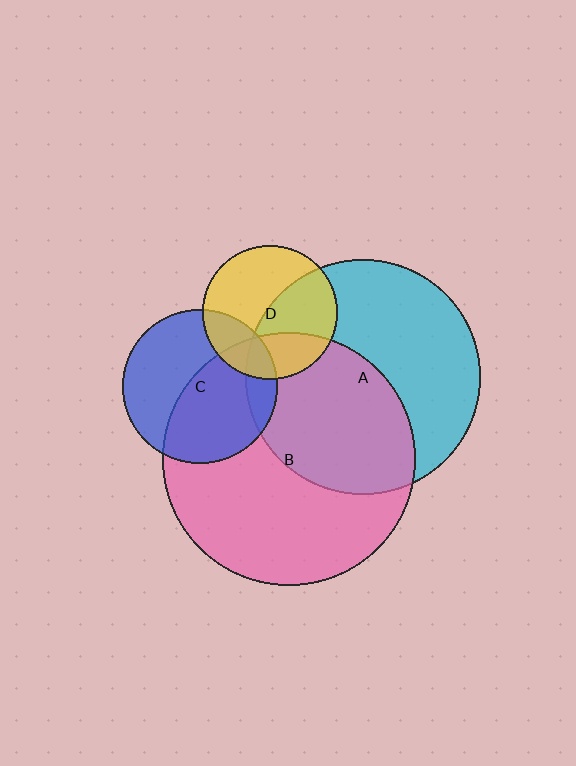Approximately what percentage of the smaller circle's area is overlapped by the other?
Approximately 20%.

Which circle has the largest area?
Circle B (pink).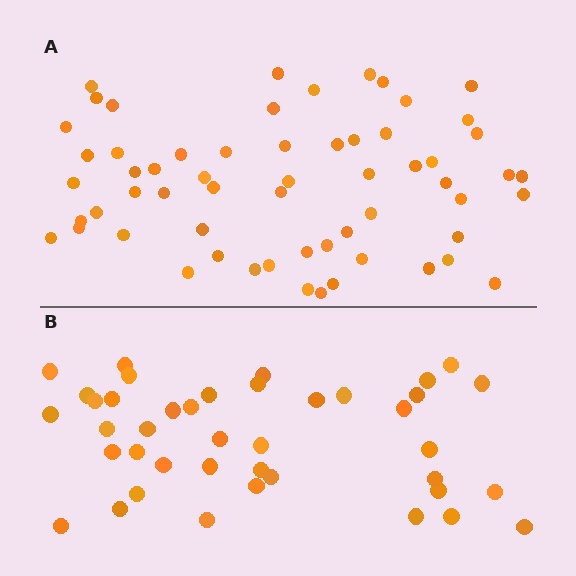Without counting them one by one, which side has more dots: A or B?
Region A (the top region) has more dots.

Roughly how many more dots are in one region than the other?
Region A has approximately 20 more dots than region B.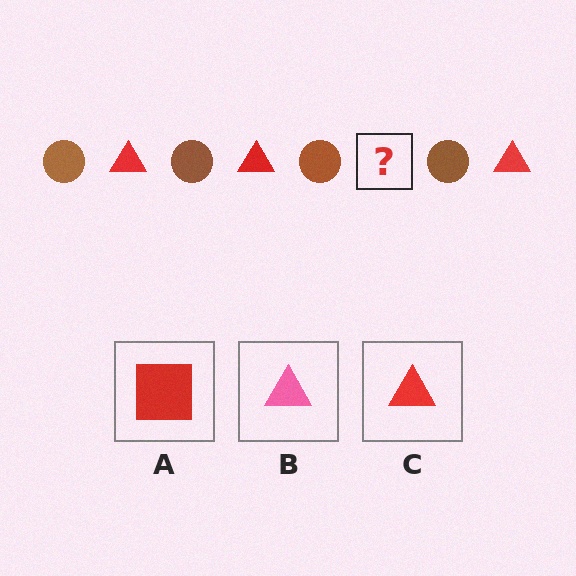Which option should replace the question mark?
Option C.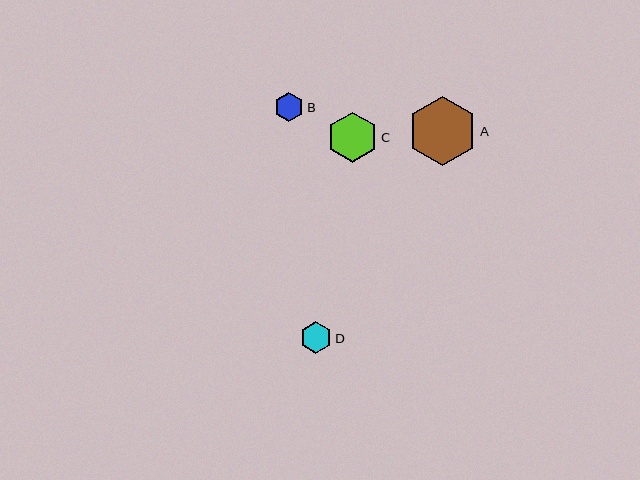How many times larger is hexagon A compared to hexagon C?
Hexagon A is approximately 1.4 times the size of hexagon C.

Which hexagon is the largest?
Hexagon A is the largest with a size of approximately 69 pixels.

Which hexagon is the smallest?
Hexagon B is the smallest with a size of approximately 30 pixels.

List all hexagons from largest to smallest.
From largest to smallest: A, C, D, B.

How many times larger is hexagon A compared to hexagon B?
Hexagon A is approximately 2.3 times the size of hexagon B.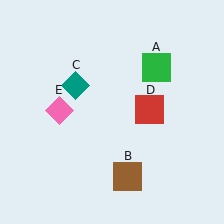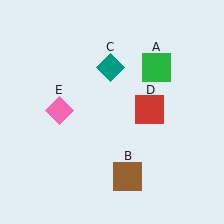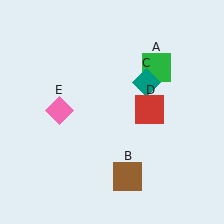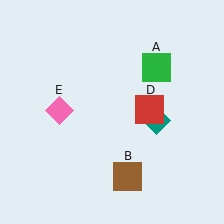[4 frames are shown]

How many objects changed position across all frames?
1 object changed position: teal diamond (object C).